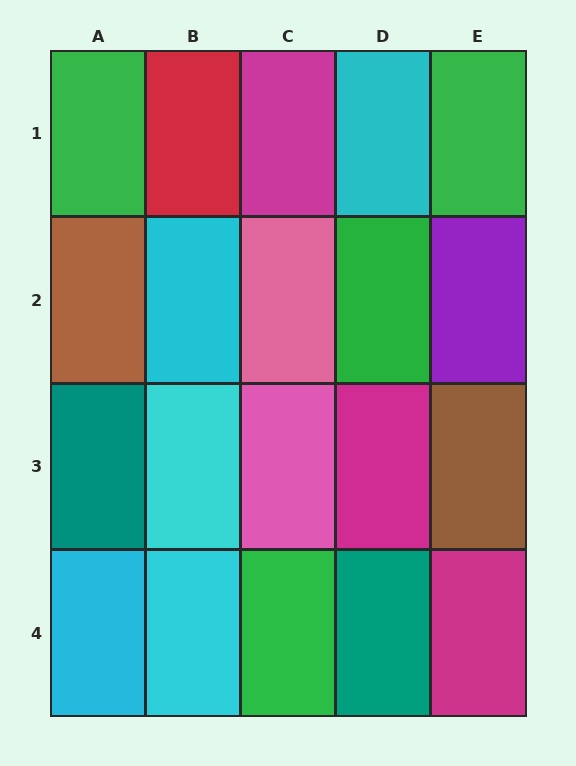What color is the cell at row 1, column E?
Green.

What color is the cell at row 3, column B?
Cyan.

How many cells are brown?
2 cells are brown.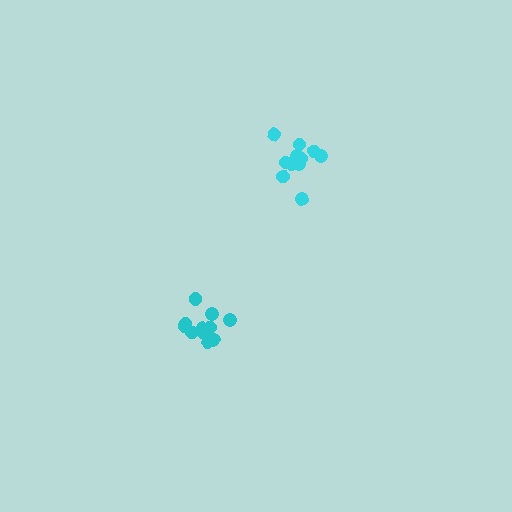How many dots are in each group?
Group 1: 12 dots, Group 2: 13 dots (25 total).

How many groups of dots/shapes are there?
There are 2 groups.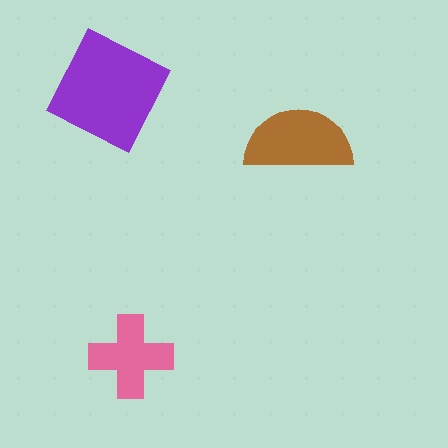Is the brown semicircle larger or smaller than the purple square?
Smaller.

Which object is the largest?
The purple square.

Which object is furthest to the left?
The purple square is leftmost.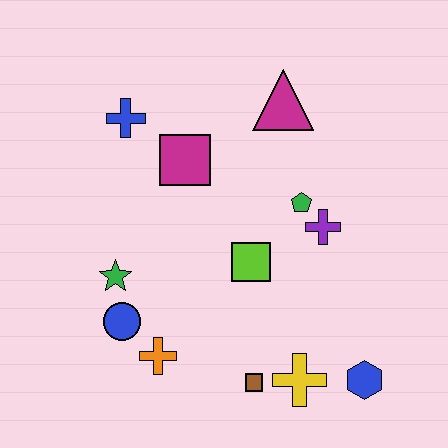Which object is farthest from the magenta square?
The blue hexagon is farthest from the magenta square.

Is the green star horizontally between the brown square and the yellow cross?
No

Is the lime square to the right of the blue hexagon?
No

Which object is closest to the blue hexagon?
The yellow cross is closest to the blue hexagon.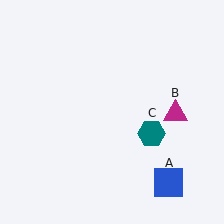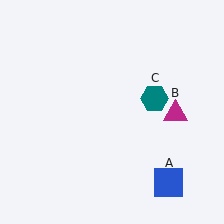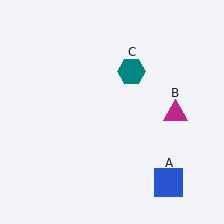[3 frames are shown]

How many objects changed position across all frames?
1 object changed position: teal hexagon (object C).